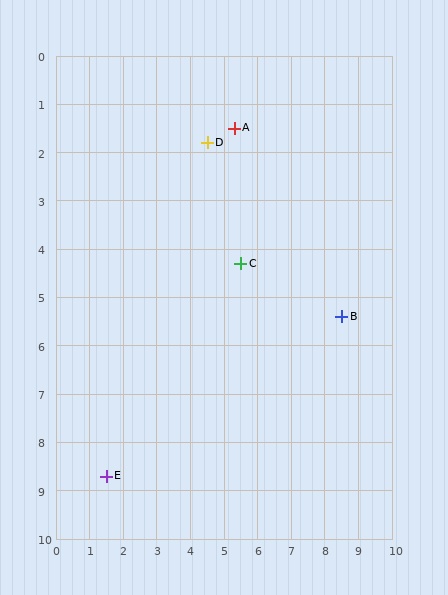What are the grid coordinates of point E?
Point E is at approximately (1.5, 8.7).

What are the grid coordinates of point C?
Point C is at approximately (5.5, 4.3).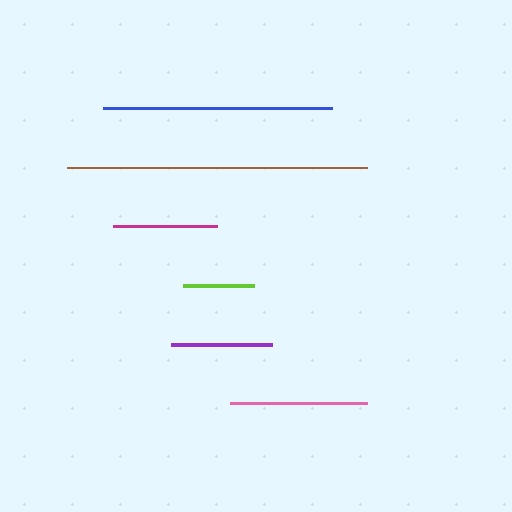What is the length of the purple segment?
The purple segment is approximately 100 pixels long.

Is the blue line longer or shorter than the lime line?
The blue line is longer than the lime line.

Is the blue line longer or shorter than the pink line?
The blue line is longer than the pink line.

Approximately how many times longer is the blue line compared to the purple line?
The blue line is approximately 2.3 times the length of the purple line.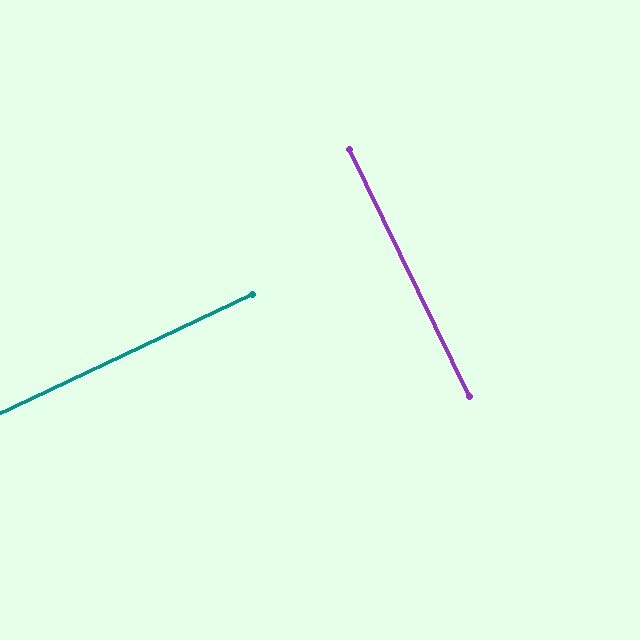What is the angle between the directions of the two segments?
Approximately 89 degrees.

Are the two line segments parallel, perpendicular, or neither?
Perpendicular — they meet at approximately 89°.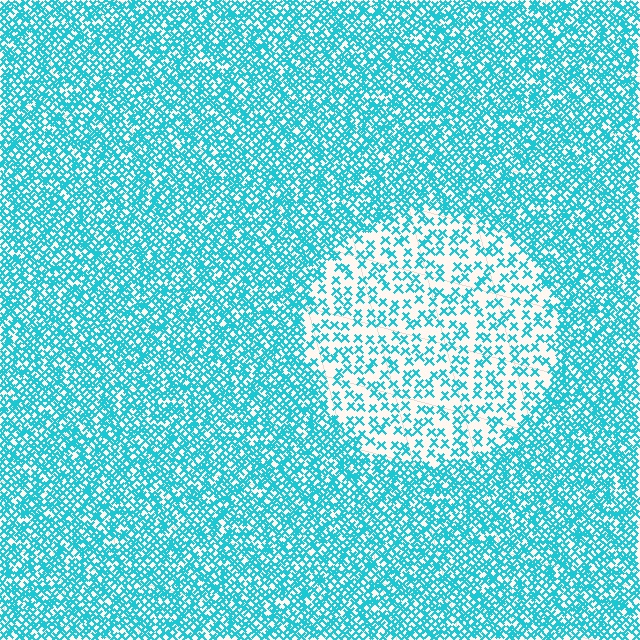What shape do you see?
I see a circle.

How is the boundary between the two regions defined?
The boundary is defined by a change in element density (approximately 2.5x ratio). All elements are the same color, size, and shape.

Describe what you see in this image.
The image contains small cyan elements arranged at two different densities. A circle-shaped region is visible where the elements are less densely packed than the surrounding area.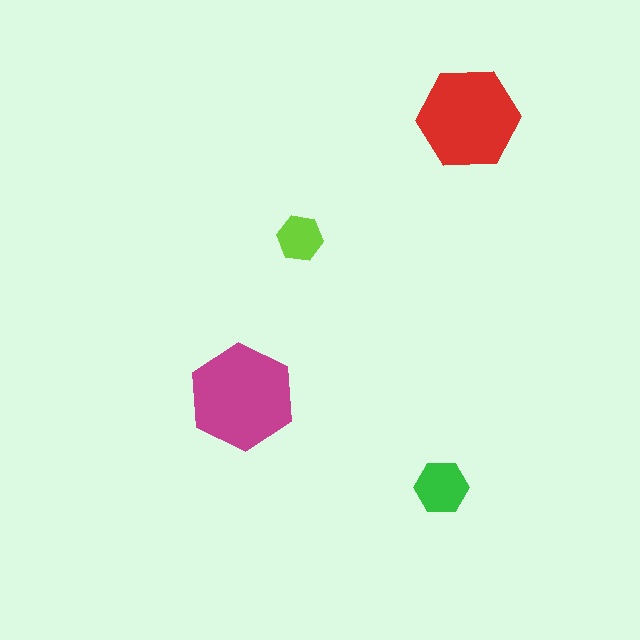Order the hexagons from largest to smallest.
the magenta one, the red one, the green one, the lime one.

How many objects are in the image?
There are 4 objects in the image.